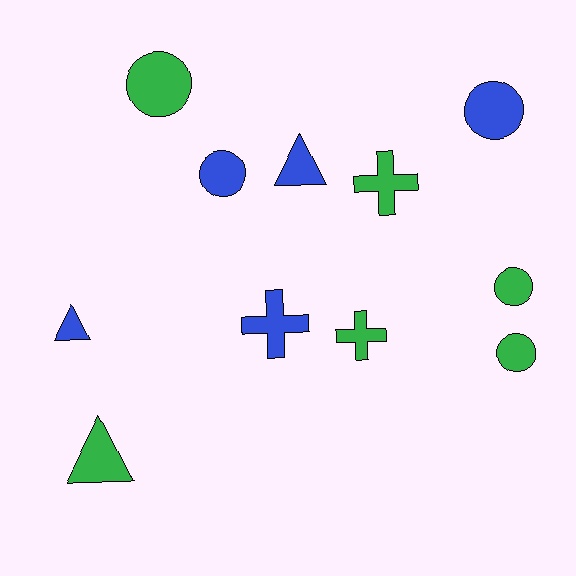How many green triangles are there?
There is 1 green triangle.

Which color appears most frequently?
Green, with 6 objects.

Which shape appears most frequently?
Circle, with 5 objects.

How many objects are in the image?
There are 11 objects.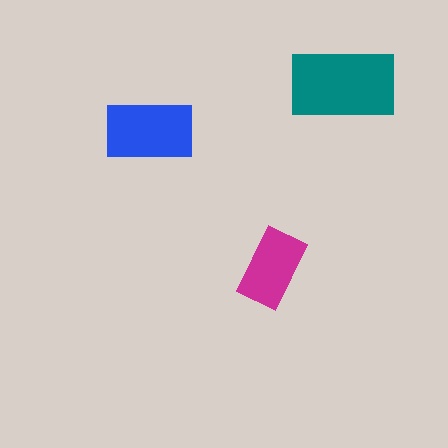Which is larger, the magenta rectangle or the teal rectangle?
The teal one.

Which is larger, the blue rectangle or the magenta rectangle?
The blue one.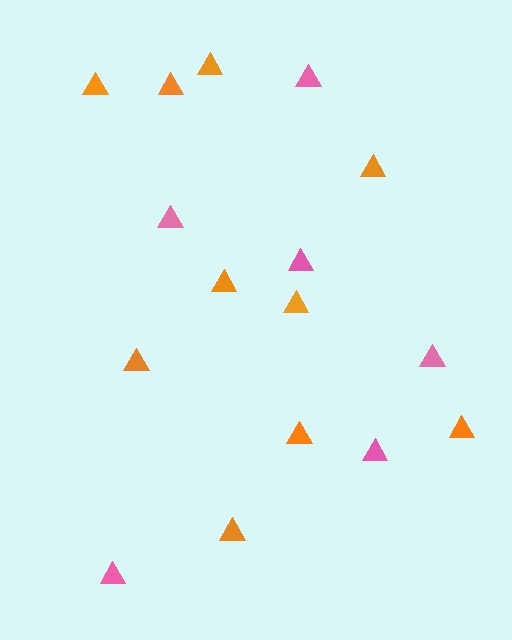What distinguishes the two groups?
There are 2 groups: one group of pink triangles (6) and one group of orange triangles (10).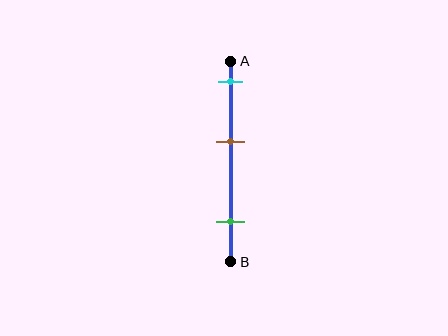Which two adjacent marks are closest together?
The cyan and brown marks are the closest adjacent pair.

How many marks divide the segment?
There are 3 marks dividing the segment.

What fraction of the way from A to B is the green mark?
The green mark is approximately 80% (0.8) of the way from A to B.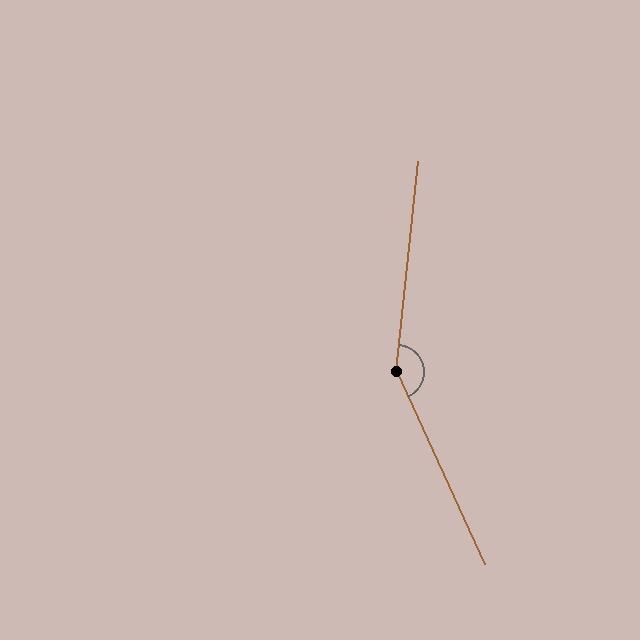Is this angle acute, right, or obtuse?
It is obtuse.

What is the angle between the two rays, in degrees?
Approximately 149 degrees.